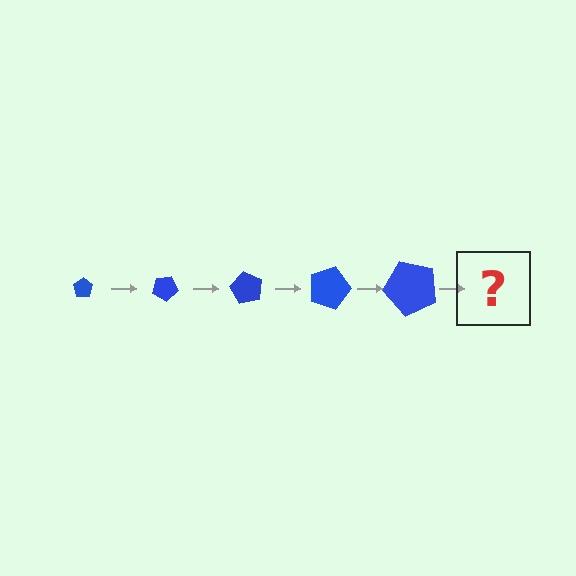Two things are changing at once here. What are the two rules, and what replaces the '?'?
The two rules are that the pentagon grows larger each step and it rotates 30 degrees each step. The '?' should be a pentagon, larger than the previous one and rotated 150 degrees from the start.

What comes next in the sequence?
The next element should be a pentagon, larger than the previous one and rotated 150 degrees from the start.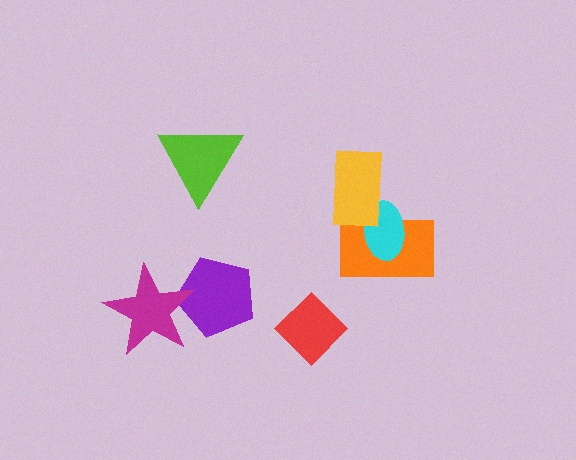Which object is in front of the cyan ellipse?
The yellow rectangle is in front of the cyan ellipse.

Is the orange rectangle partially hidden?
Yes, it is partially covered by another shape.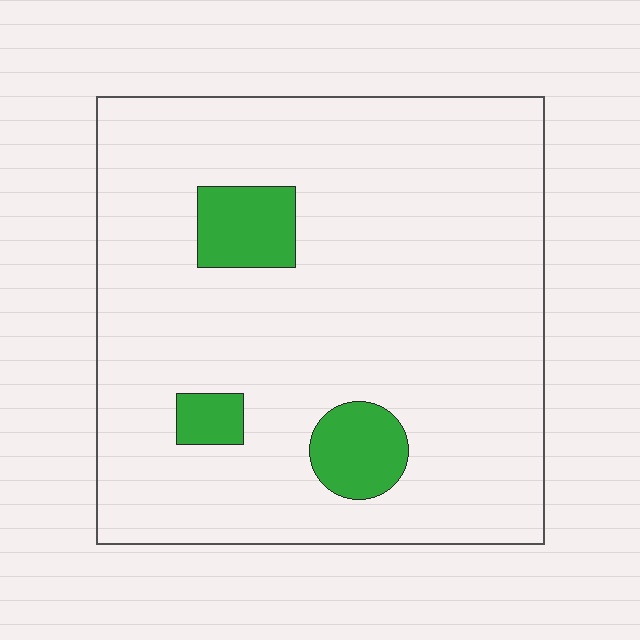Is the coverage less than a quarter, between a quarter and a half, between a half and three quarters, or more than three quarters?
Less than a quarter.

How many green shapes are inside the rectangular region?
3.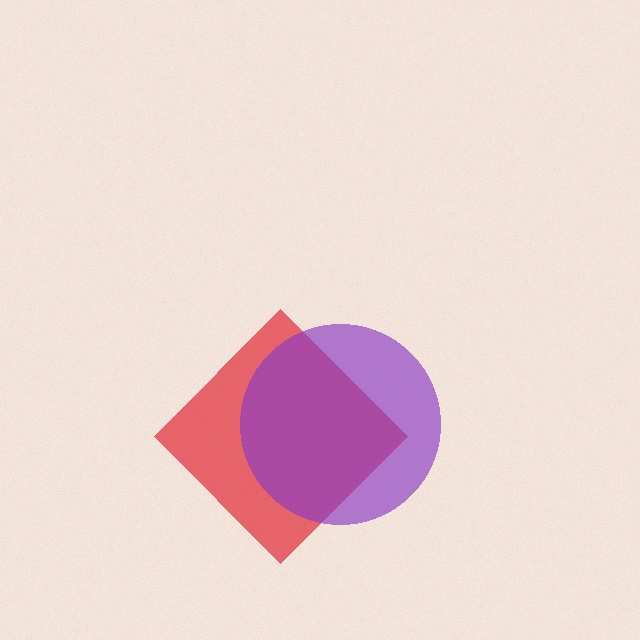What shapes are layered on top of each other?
The layered shapes are: a red diamond, a purple circle.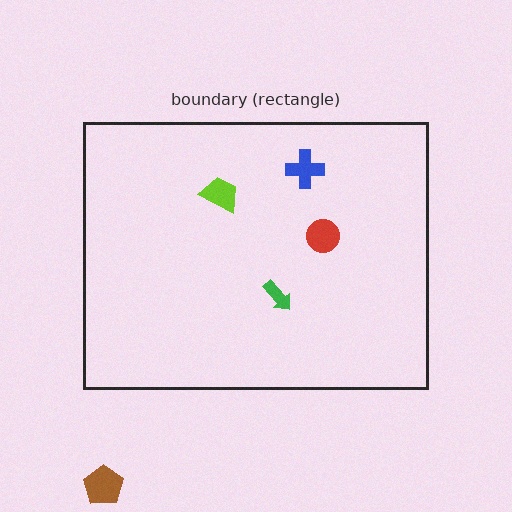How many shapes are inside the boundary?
4 inside, 1 outside.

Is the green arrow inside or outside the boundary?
Inside.